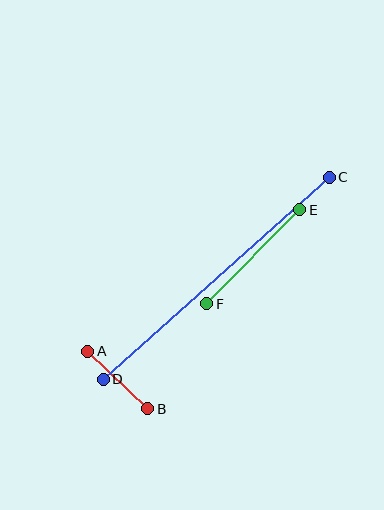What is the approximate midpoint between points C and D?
The midpoint is at approximately (216, 278) pixels.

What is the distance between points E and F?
The distance is approximately 132 pixels.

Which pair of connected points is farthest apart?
Points C and D are farthest apart.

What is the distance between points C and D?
The distance is approximately 303 pixels.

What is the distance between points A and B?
The distance is approximately 83 pixels.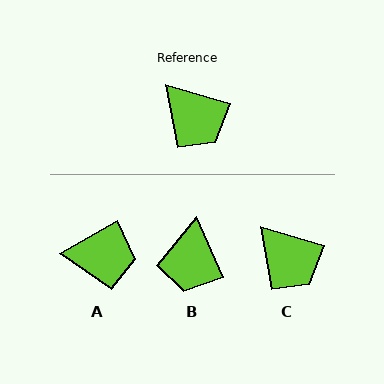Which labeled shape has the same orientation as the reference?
C.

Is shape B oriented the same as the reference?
No, it is off by about 50 degrees.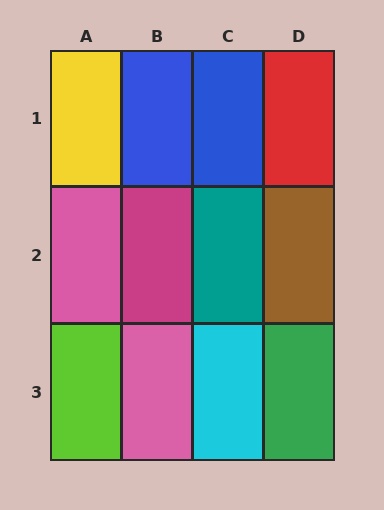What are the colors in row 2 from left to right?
Pink, magenta, teal, brown.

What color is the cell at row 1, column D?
Red.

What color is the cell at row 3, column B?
Pink.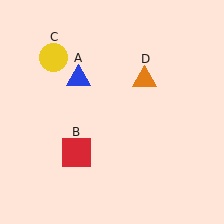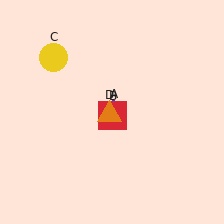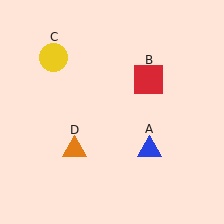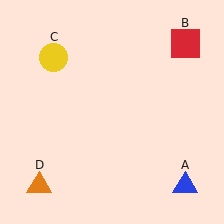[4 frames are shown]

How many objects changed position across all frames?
3 objects changed position: blue triangle (object A), red square (object B), orange triangle (object D).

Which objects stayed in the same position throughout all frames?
Yellow circle (object C) remained stationary.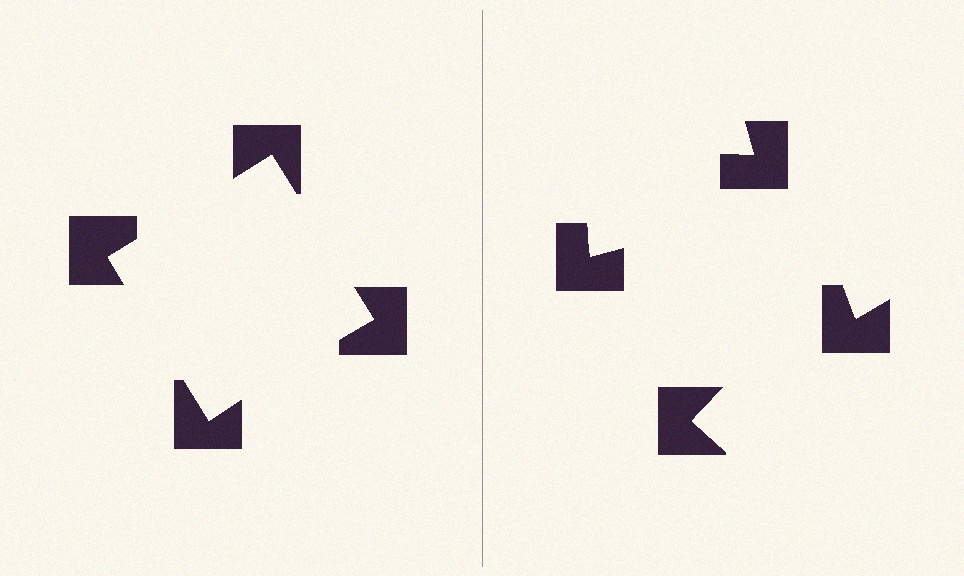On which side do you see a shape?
An illusory square appears on the left side. On the right side the wedge cuts are rotated, so no coherent shape forms.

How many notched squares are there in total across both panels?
8 — 4 on each side.